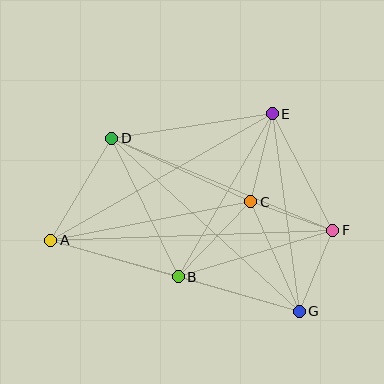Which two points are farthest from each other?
Points A and F are farthest from each other.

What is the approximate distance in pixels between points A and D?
The distance between A and D is approximately 119 pixels.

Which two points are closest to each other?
Points C and F are closest to each other.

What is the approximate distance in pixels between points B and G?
The distance between B and G is approximately 126 pixels.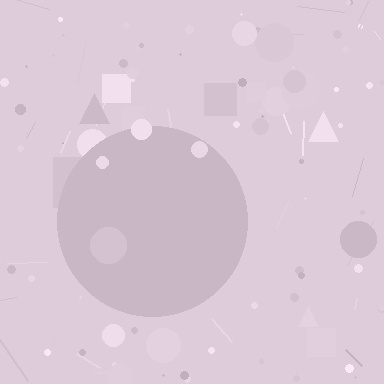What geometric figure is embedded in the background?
A circle is embedded in the background.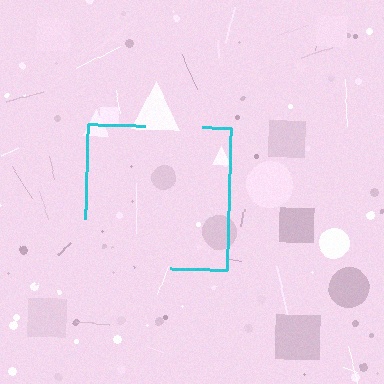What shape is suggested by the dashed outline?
The dashed outline suggests a square.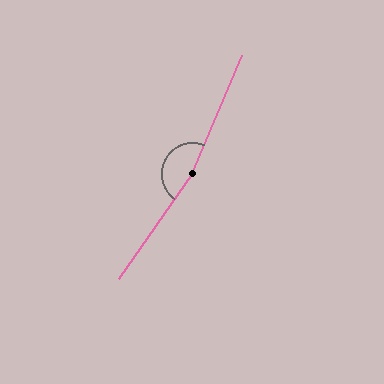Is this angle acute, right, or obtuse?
It is obtuse.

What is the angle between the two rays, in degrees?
Approximately 168 degrees.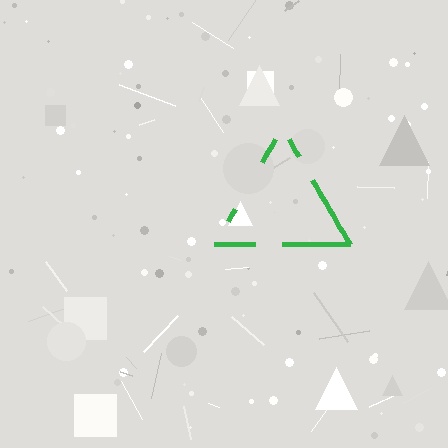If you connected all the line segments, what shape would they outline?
They would outline a triangle.